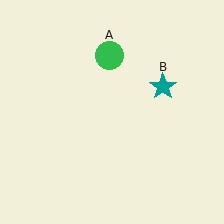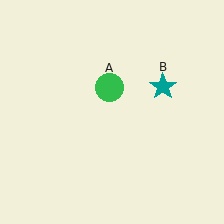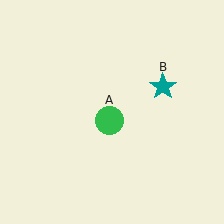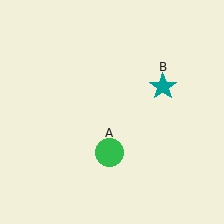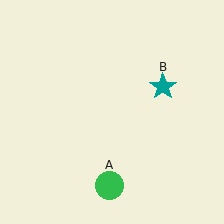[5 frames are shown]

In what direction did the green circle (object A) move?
The green circle (object A) moved down.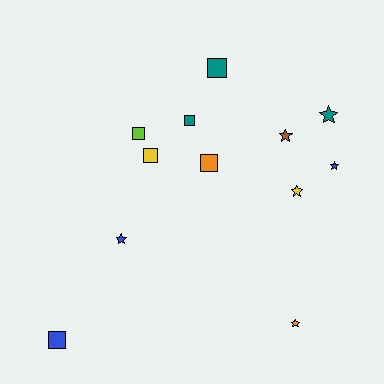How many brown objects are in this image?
There is 1 brown object.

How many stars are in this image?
There are 6 stars.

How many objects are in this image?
There are 12 objects.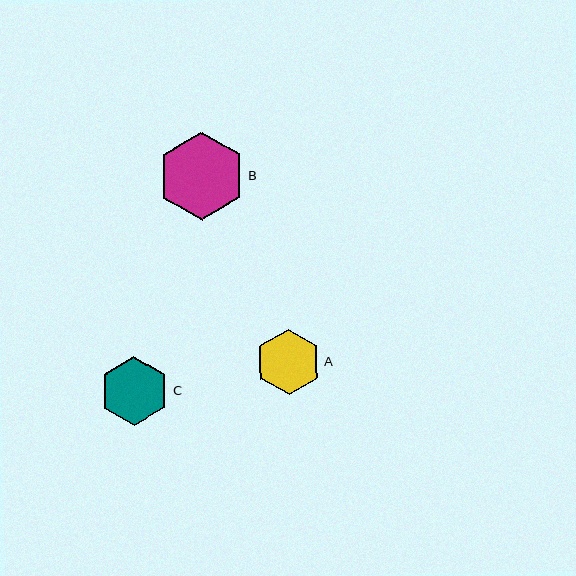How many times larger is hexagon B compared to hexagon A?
Hexagon B is approximately 1.3 times the size of hexagon A.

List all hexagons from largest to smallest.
From largest to smallest: B, C, A.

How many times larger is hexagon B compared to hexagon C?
Hexagon B is approximately 1.3 times the size of hexagon C.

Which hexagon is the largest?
Hexagon B is the largest with a size of approximately 88 pixels.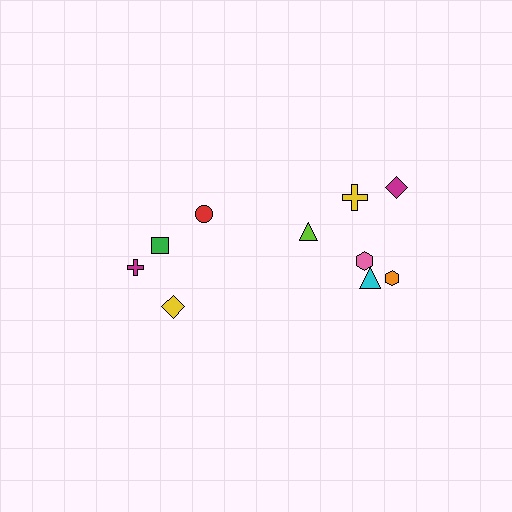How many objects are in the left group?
There are 4 objects.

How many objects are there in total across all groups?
There are 10 objects.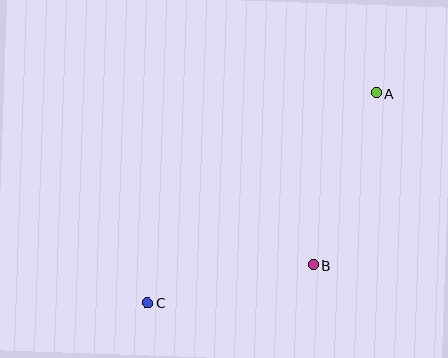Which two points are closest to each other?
Points B and C are closest to each other.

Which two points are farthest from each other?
Points A and C are farthest from each other.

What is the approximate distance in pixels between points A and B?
The distance between A and B is approximately 183 pixels.